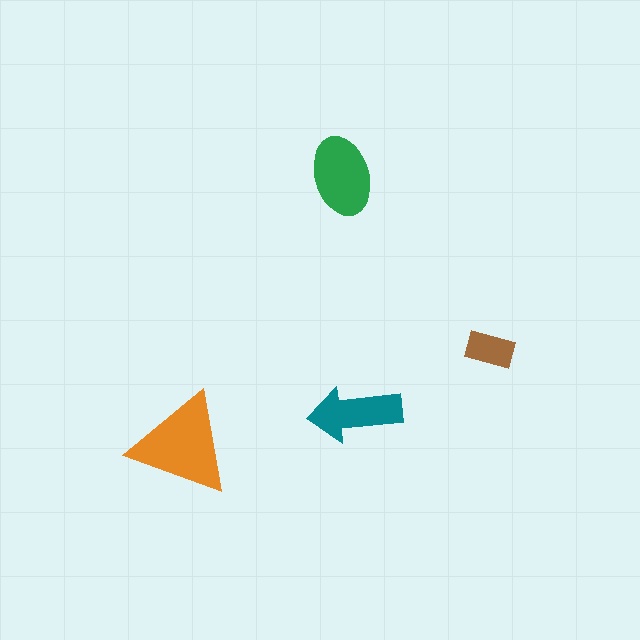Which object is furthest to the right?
The brown rectangle is rightmost.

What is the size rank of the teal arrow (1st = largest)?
3rd.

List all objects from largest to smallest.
The orange triangle, the green ellipse, the teal arrow, the brown rectangle.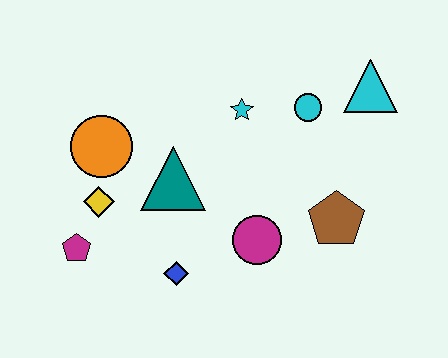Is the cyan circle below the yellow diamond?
No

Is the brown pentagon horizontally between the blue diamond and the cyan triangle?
Yes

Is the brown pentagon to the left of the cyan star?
No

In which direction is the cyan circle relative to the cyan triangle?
The cyan circle is to the left of the cyan triangle.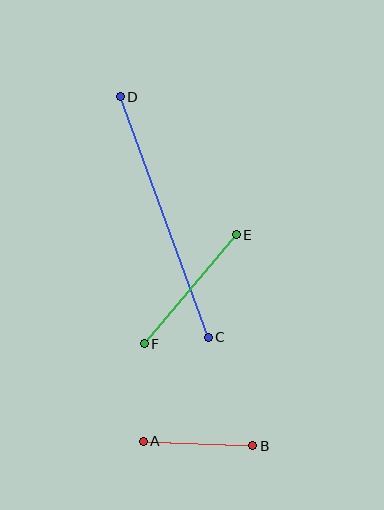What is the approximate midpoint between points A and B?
The midpoint is at approximately (198, 443) pixels.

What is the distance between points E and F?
The distance is approximately 143 pixels.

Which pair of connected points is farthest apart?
Points C and D are farthest apart.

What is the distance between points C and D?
The distance is approximately 256 pixels.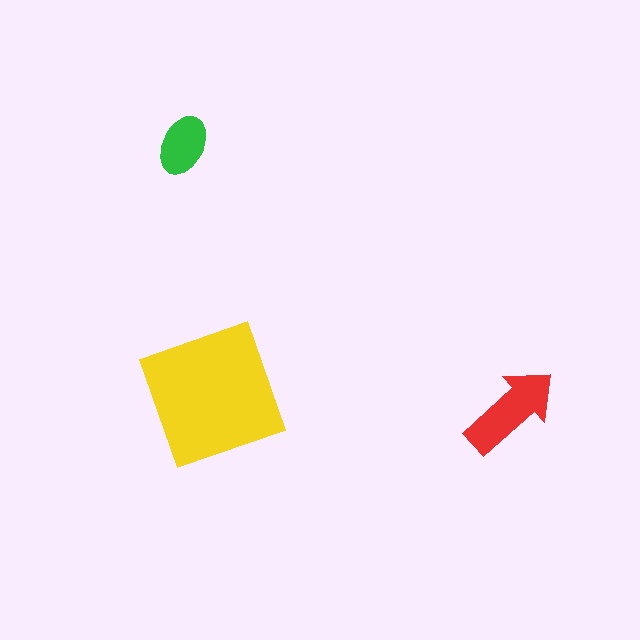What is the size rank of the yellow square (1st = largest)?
1st.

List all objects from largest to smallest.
The yellow square, the red arrow, the green ellipse.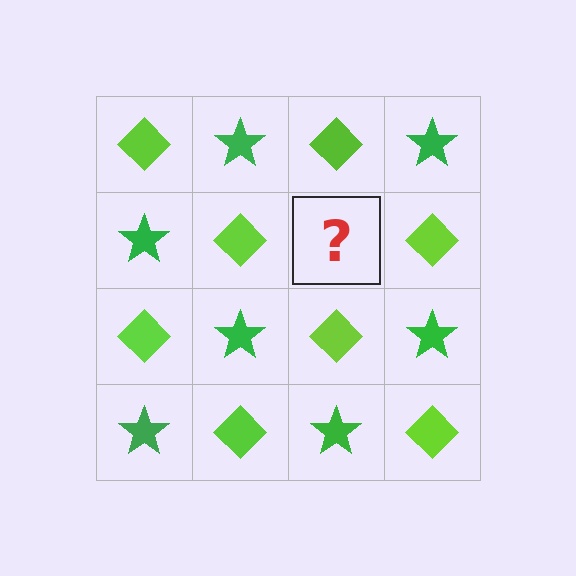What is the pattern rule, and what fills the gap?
The rule is that it alternates lime diamond and green star in a checkerboard pattern. The gap should be filled with a green star.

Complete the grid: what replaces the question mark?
The question mark should be replaced with a green star.